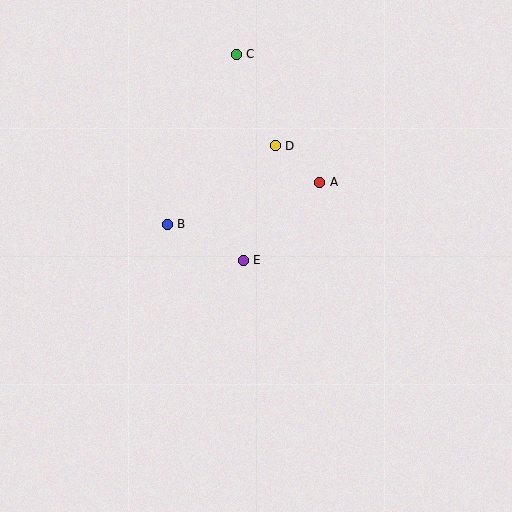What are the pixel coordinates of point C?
Point C is at (236, 54).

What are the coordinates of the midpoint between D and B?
The midpoint between D and B is at (221, 185).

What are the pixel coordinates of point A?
Point A is at (320, 182).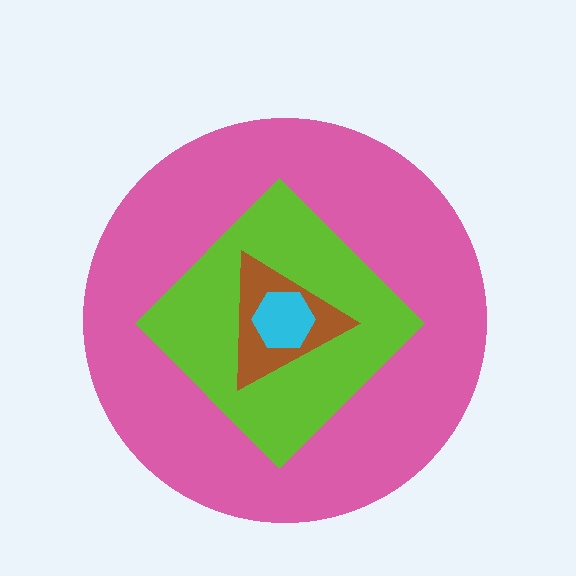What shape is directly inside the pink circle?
The lime diamond.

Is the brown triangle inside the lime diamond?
Yes.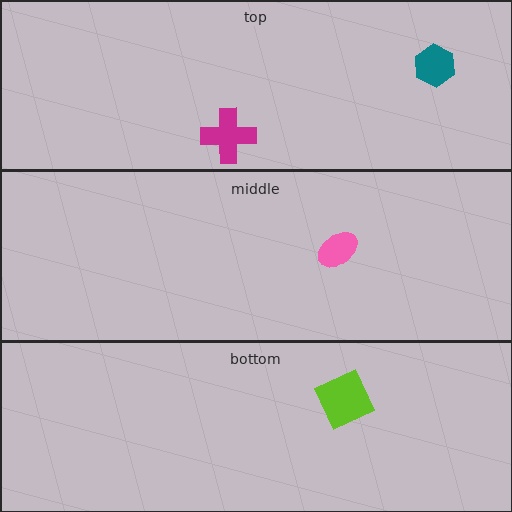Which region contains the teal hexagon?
The top region.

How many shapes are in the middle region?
1.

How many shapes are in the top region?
2.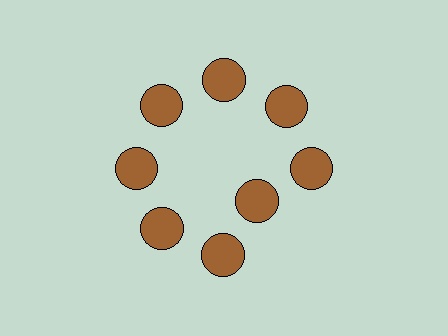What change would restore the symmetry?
The symmetry would be restored by moving it outward, back onto the ring so that all 8 circles sit at equal angles and equal distance from the center.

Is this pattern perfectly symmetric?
No. The 8 brown circles are arranged in a ring, but one element near the 4 o'clock position is pulled inward toward the center, breaking the 8-fold rotational symmetry.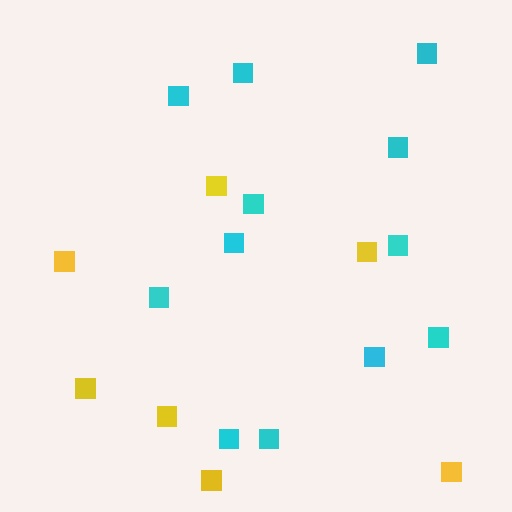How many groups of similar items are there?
There are 2 groups: one group of yellow squares (7) and one group of cyan squares (12).